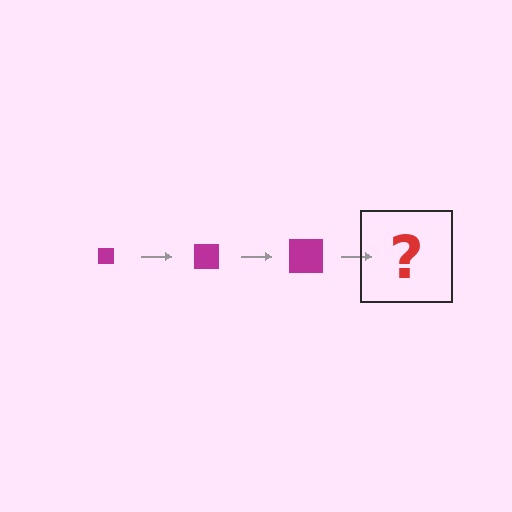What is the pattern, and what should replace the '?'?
The pattern is that the square gets progressively larger each step. The '?' should be a magenta square, larger than the previous one.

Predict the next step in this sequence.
The next step is a magenta square, larger than the previous one.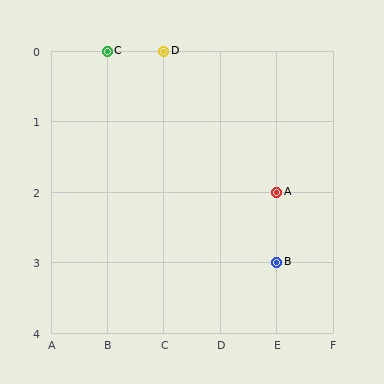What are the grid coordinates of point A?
Point A is at grid coordinates (E, 2).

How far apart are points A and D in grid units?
Points A and D are 2 columns and 2 rows apart (about 2.8 grid units diagonally).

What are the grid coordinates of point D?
Point D is at grid coordinates (C, 0).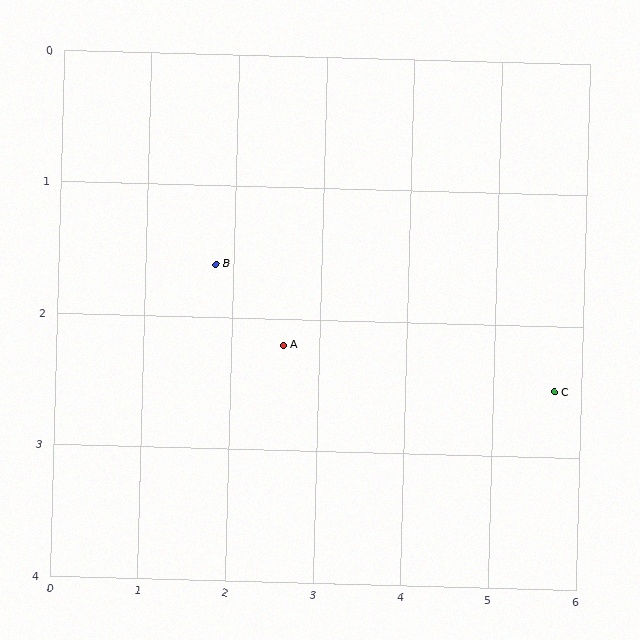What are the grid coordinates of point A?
Point A is at approximately (2.6, 2.2).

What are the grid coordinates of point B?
Point B is at approximately (1.8, 1.6).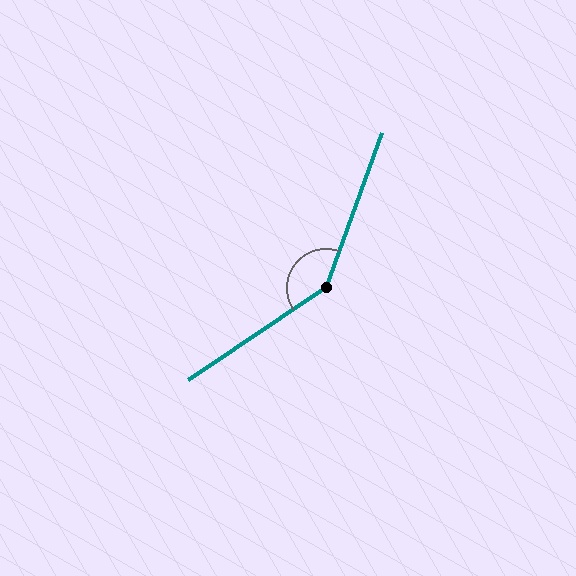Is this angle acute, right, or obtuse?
It is obtuse.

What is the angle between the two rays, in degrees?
Approximately 144 degrees.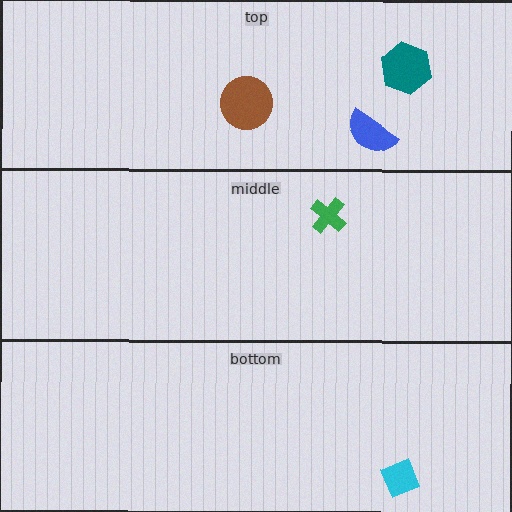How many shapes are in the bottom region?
1.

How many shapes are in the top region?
3.